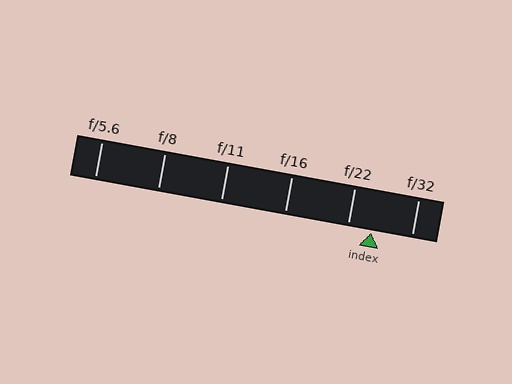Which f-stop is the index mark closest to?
The index mark is closest to f/22.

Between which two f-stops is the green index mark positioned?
The index mark is between f/22 and f/32.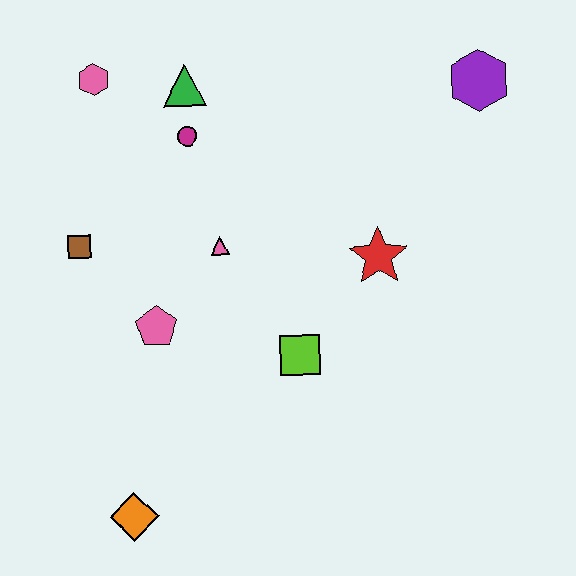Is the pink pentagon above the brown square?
No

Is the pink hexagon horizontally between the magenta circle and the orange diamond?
No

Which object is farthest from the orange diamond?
The purple hexagon is farthest from the orange diamond.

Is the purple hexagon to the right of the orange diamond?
Yes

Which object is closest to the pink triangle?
The pink pentagon is closest to the pink triangle.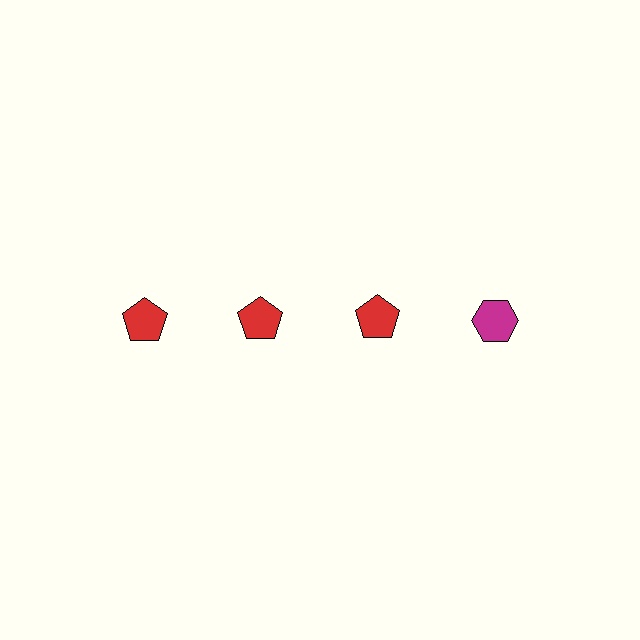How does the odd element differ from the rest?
It differs in both color (magenta instead of red) and shape (hexagon instead of pentagon).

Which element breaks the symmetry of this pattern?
The magenta hexagon in the top row, second from right column breaks the symmetry. All other shapes are red pentagons.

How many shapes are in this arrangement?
There are 4 shapes arranged in a grid pattern.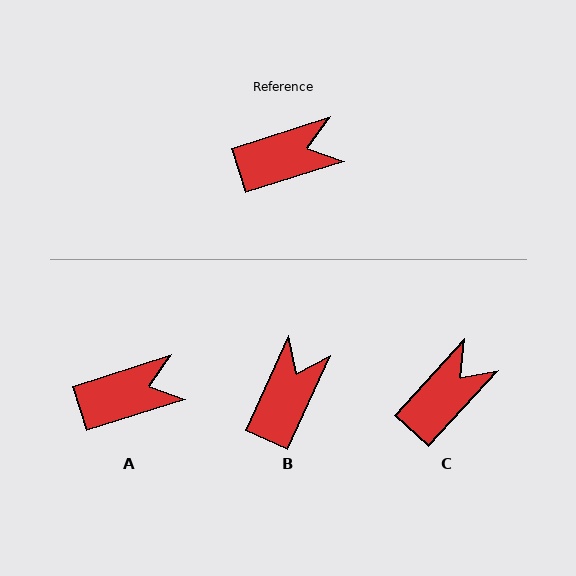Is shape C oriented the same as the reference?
No, it is off by about 30 degrees.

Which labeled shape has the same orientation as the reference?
A.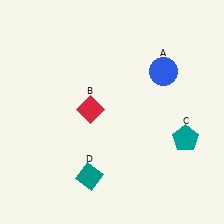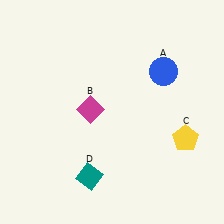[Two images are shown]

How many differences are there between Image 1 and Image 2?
There are 2 differences between the two images.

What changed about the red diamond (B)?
In Image 1, B is red. In Image 2, it changed to magenta.